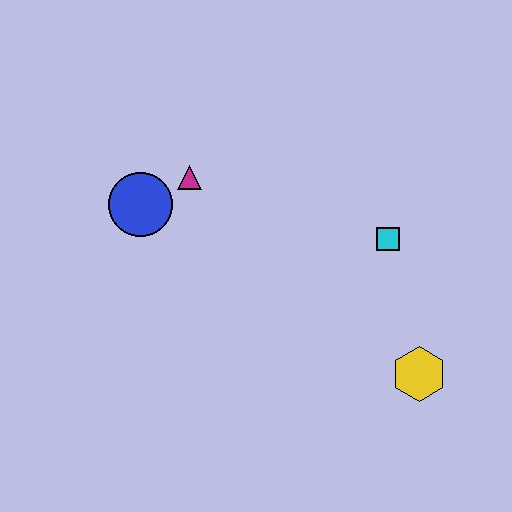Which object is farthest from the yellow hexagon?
The blue circle is farthest from the yellow hexagon.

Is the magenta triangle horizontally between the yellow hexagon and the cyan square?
No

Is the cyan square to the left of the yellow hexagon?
Yes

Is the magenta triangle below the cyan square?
No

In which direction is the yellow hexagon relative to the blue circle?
The yellow hexagon is to the right of the blue circle.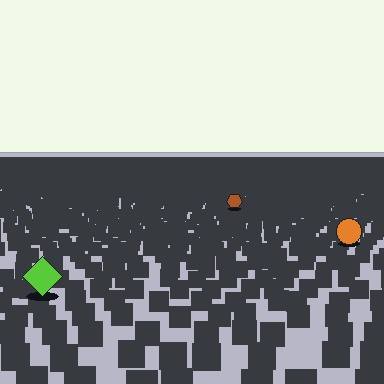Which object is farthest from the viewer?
The brown hexagon is farthest from the viewer. It appears smaller and the ground texture around it is denser.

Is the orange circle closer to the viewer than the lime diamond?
No. The lime diamond is closer — you can tell from the texture gradient: the ground texture is coarser near it.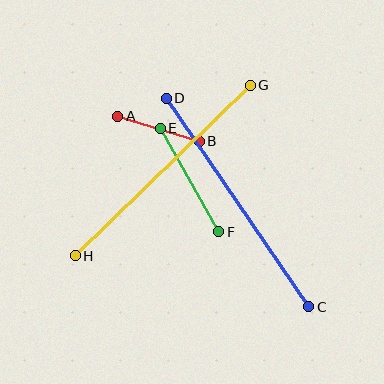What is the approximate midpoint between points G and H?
The midpoint is at approximately (163, 171) pixels.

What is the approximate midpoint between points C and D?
The midpoint is at approximately (237, 203) pixels.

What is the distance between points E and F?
The distance is approximately 119 pixels.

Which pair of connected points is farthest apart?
Points C and D are farthest apart.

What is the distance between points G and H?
The distance is approximately 245 pixels.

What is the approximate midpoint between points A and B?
The midpoint is at approximately (159, 129) pixels.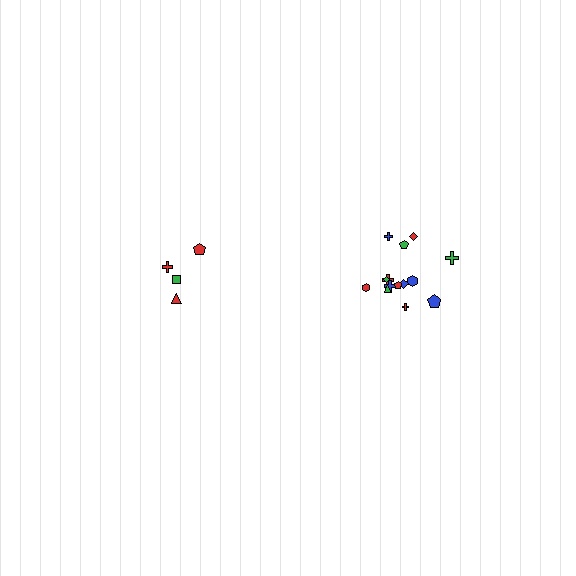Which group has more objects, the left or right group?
The right group.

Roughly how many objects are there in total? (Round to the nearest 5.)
Roughly 20 objects in total.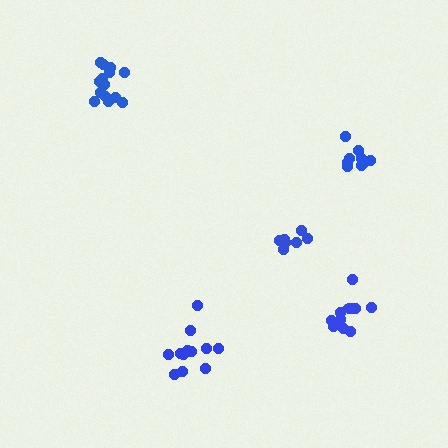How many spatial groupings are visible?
There are 5 spatial groupings.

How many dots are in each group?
Group 1: 12 dots, Group 2: 11 dots, Group 3: 14 dots, Group 4: 8 dots, Group 5: 10 dots (55 total).